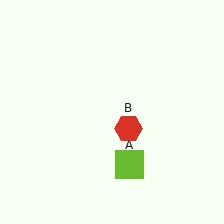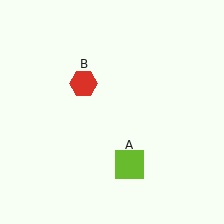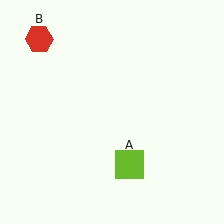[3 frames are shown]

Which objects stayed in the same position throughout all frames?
Lime square (object A) remained stationary.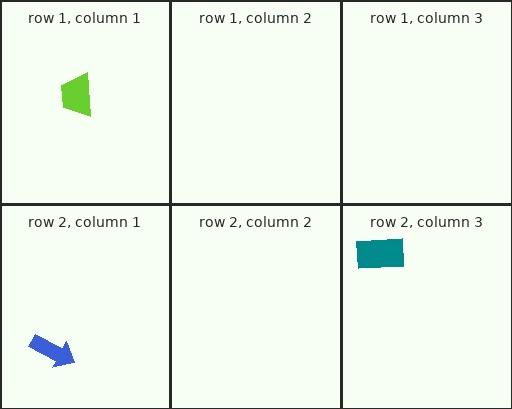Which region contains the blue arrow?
The row 2, column 1 region.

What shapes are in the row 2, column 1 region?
The blue arrow.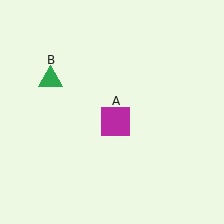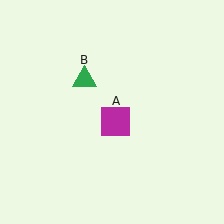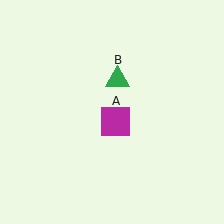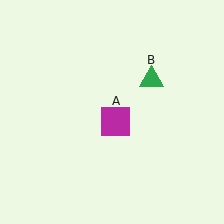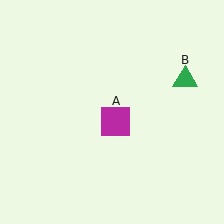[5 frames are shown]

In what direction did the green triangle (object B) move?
The green triangle (object B) moved right.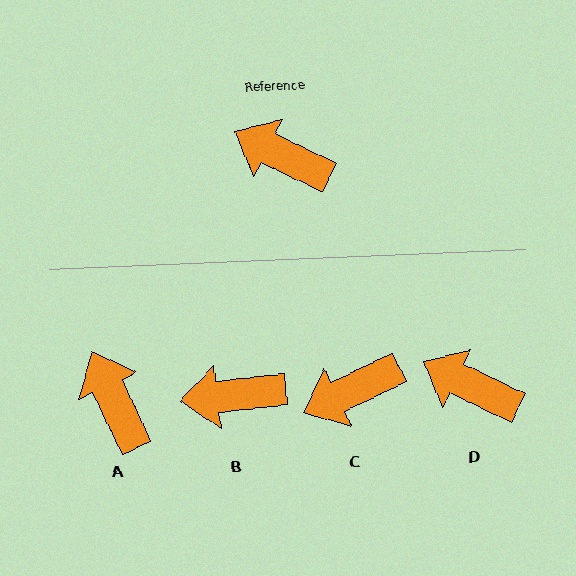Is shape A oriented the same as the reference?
No, it is off by about 39 degrees.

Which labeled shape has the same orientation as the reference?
D.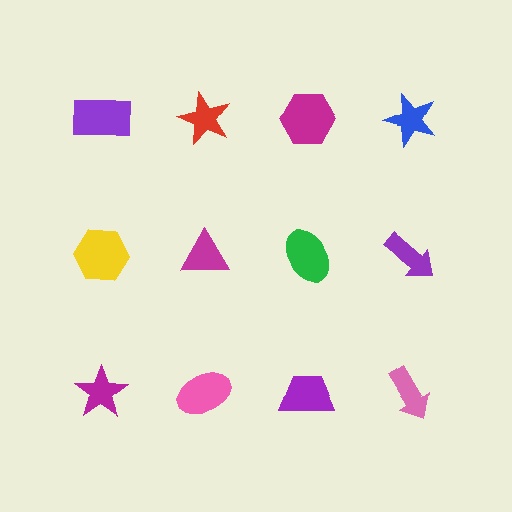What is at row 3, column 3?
A purple trapezoid.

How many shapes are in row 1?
4 shapes.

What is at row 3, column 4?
A pink arrow.